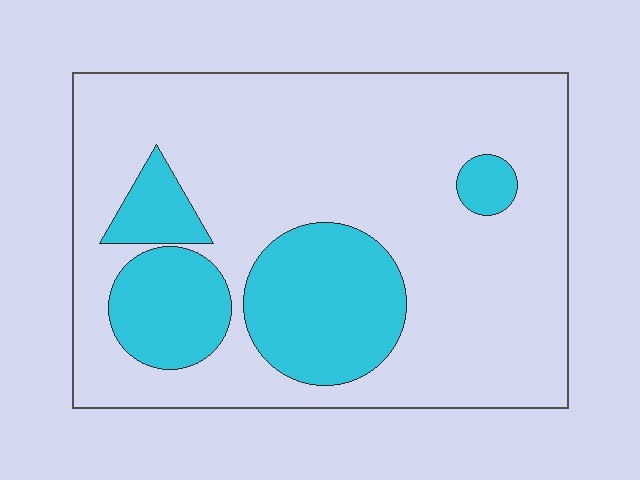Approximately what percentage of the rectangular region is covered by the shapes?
Approximately 25%.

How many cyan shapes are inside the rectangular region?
4.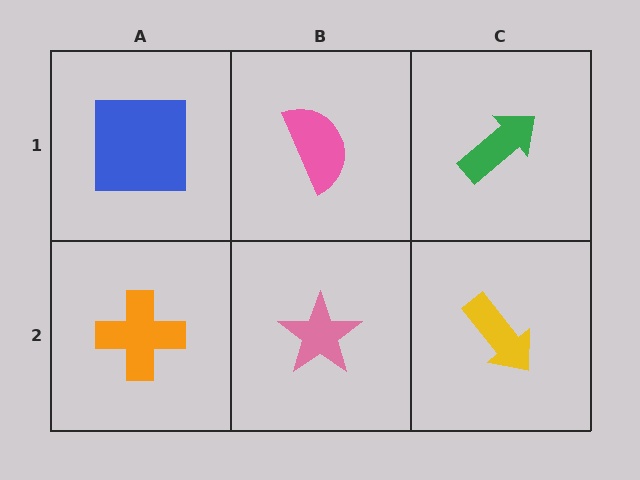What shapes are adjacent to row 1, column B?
A pink star (row 2, column B), a blue square (row 1, column A), a green arrow (row 1, column C).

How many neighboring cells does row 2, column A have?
2.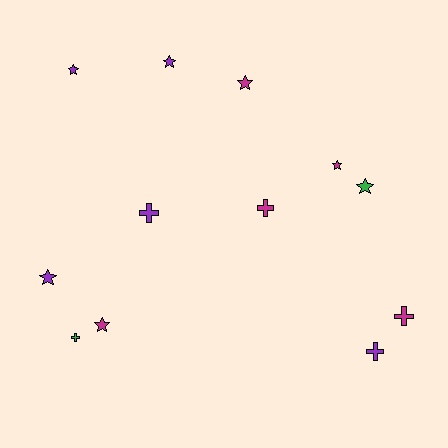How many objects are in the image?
There are 12 objects.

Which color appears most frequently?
Purple, with 5 objects.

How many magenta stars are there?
There are 3 magenta stars.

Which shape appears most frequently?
Star, with 7 objects.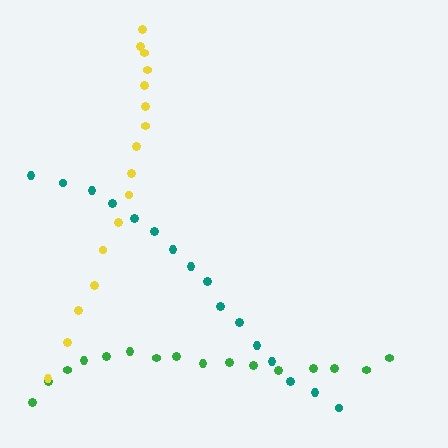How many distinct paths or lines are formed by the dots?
There are 3 distinct paths.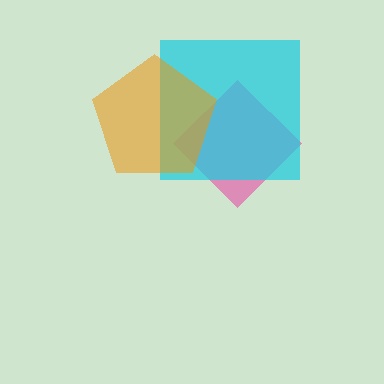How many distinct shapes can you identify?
There are 3 distinct shapes: a pink diamond, a cyan square, an orange pentagon.